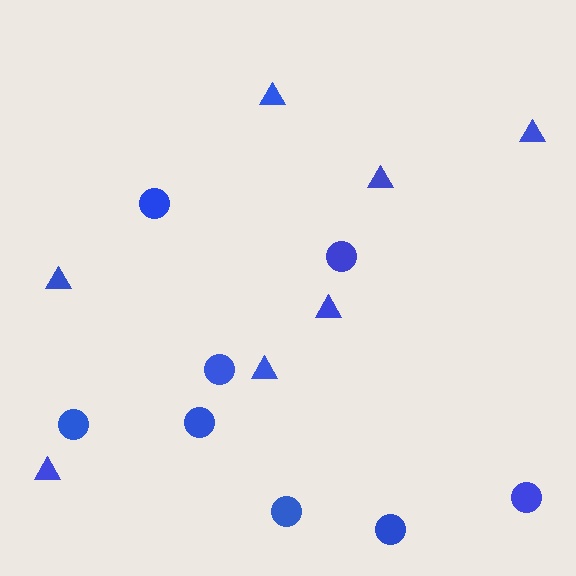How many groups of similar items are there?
There are 2 groups: one group of circles (8) and one group of triangles (7).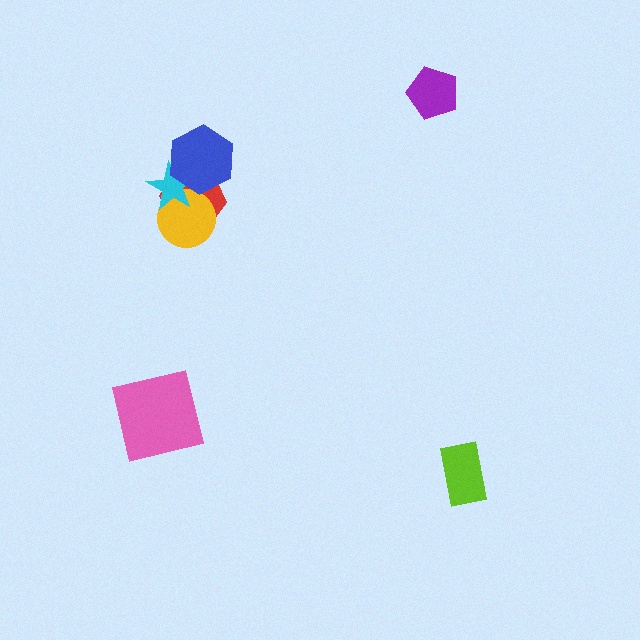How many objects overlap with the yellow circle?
2 objects overlap with the yellow circle.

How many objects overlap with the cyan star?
3 objects overlap with the cyan star.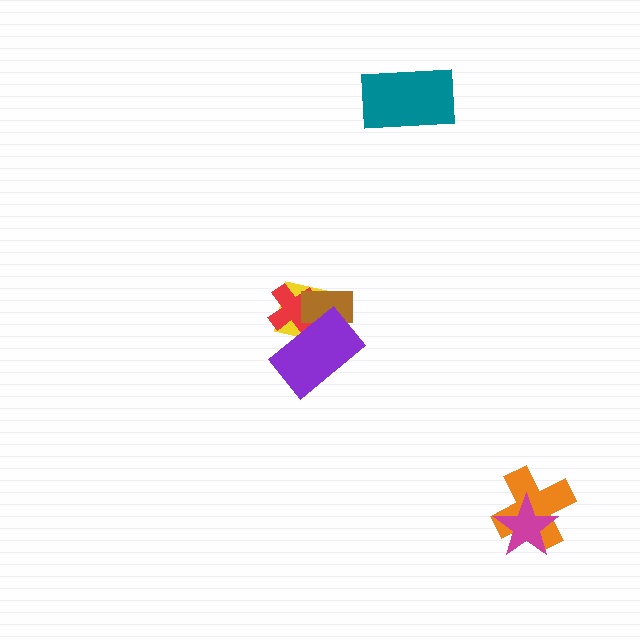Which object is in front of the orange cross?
The magenta star is in front of the orange cross.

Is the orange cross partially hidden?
Yes, it is partially covered by another shape.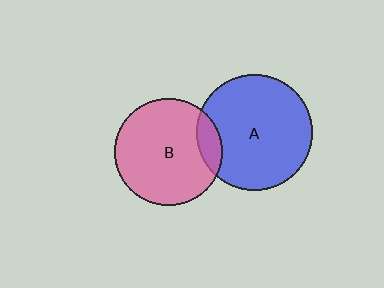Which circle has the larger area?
Circle A (blue).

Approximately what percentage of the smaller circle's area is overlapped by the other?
Approximately 10%.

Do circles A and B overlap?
Yes.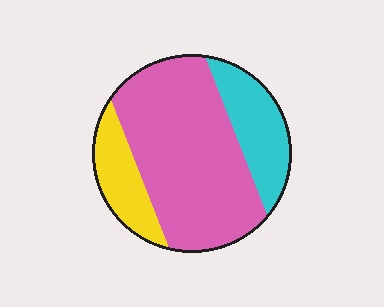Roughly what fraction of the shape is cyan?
Cyan takes up less than a quarter of the shape.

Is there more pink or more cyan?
Pink.